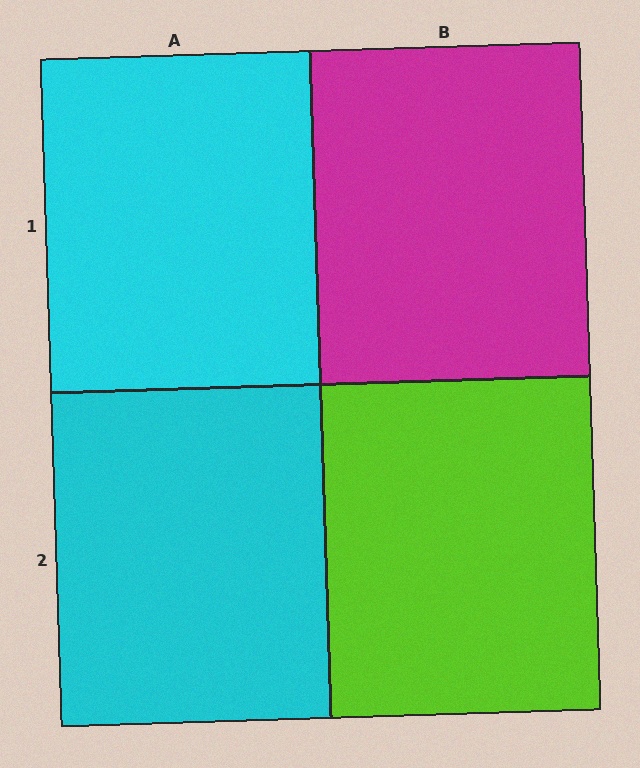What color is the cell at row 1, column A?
Cyan.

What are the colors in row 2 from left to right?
Cyan, lime.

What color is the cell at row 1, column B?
Magenta.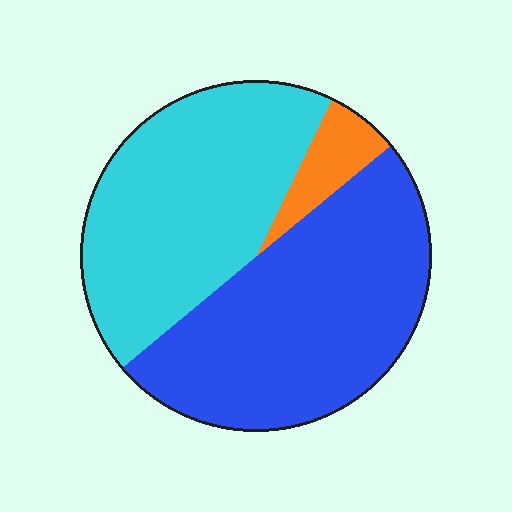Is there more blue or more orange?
Blue.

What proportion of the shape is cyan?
Cyan takes up between a quarter and a half of the shape.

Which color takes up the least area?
Orange, at roughly 5%.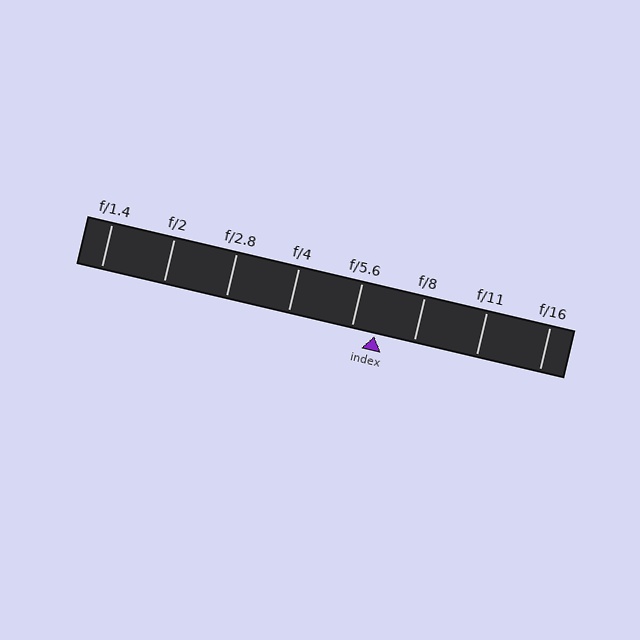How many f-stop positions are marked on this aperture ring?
There are 8 f-stop positions marked.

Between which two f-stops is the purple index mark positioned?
The index mark is between f/5.6 and f/8.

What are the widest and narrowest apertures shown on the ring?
The widest aperture shown is f/1.4 and the narrowest is f/16.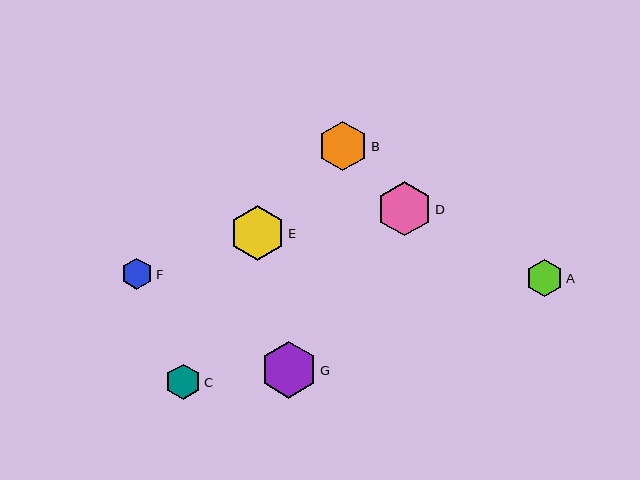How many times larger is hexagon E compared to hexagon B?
Hexagon E is approximately 1.1 times the size of hexagon B.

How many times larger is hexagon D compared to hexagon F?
Hexagon D is approximately 1.7 times the size of hexagon F.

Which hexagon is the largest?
Hexagon G is the largest with a size of approximately 57 pixels.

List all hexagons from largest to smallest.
From largest to smallest: G, E, D, B, A, C, F.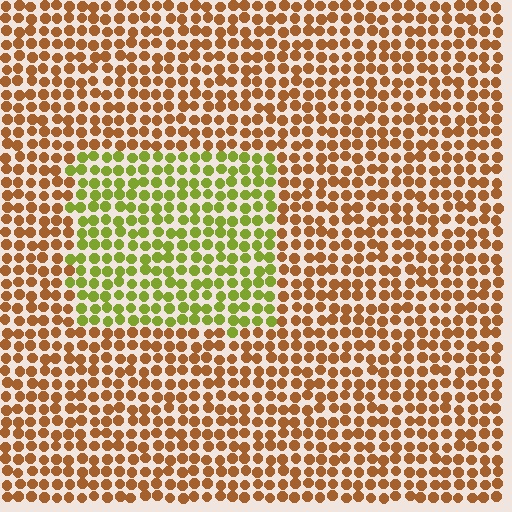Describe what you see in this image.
The image is filled with small brown elements in a uniform arrangement. A rectangle-shaped region is visible where the elements are tinted to a slightly different hue, forming a subtle color boundary.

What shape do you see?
I see a rectangle.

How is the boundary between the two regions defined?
The boundary is defined purely by a slight shift in hue (about 54 degrees). Spacing, size, and orientation are identical on both sides.